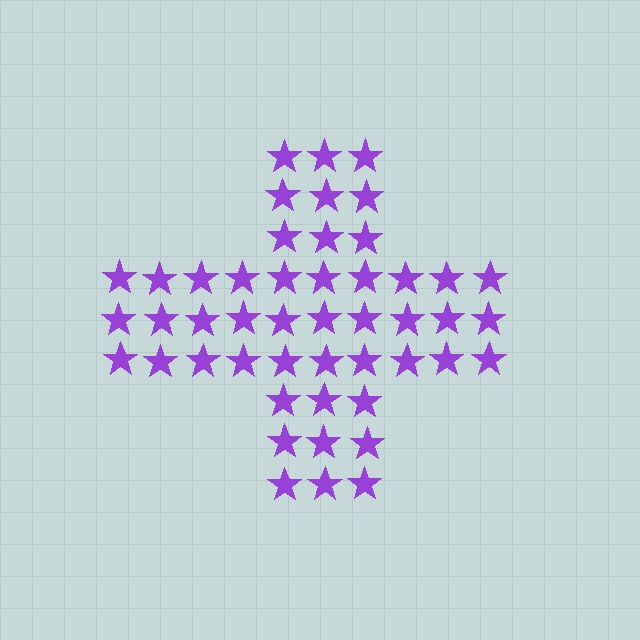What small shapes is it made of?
It is made of small stars.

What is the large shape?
The large shape is a cross.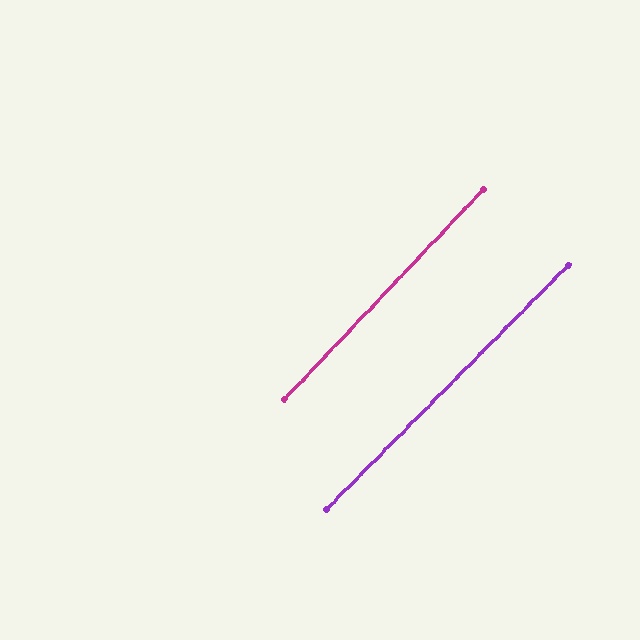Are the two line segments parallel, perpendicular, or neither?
Parallel — their directions differ by only 1.3°.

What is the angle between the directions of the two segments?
Approximately 1 degree.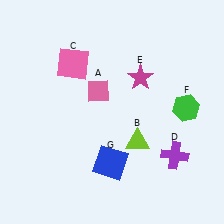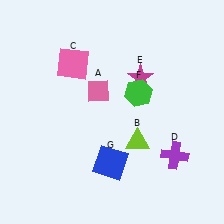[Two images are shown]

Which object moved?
The green hexagon (F) moved left.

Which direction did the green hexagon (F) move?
The green hexagon (F) moved left.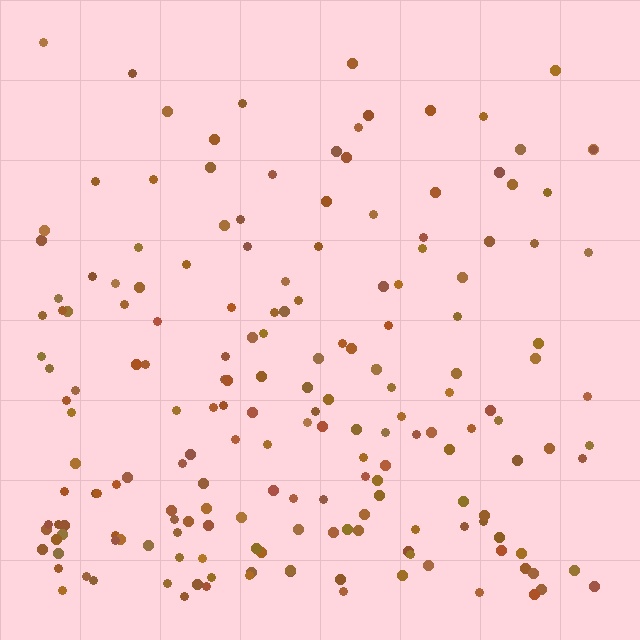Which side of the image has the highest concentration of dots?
The bottom.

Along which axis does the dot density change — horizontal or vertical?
Vertical.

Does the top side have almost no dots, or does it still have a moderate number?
Still a moderate number, just noticeably fewer than the bottom.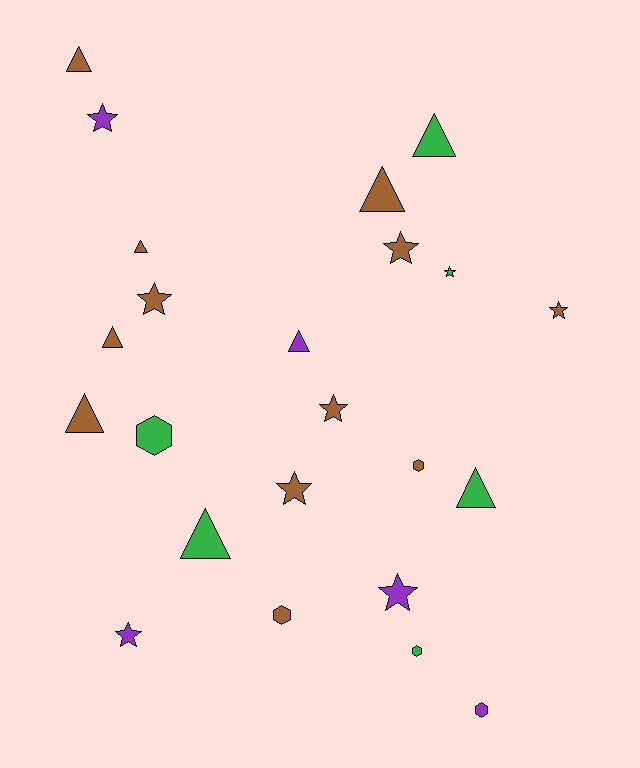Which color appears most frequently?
Brown, with 12 objects.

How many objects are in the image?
There are 23 objects.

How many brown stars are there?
There are 5 brown stars.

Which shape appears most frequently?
Star, with 9 objects.